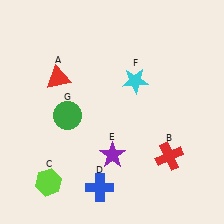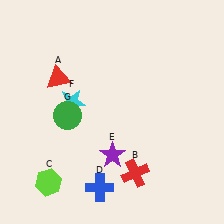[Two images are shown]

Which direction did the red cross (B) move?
The red cross (B) moved left.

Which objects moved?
The objects that moved are: the red cross (B), the cyan star (F).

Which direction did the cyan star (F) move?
The cyan star (F) moved left.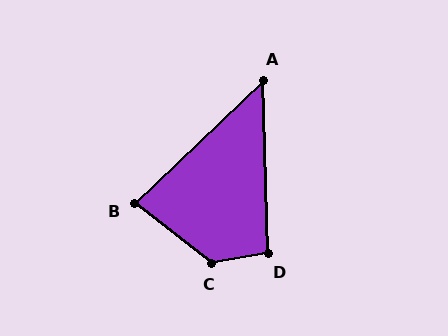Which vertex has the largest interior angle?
C, at approximately 132 degrees.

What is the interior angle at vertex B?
Approximately 82 degrees (acute).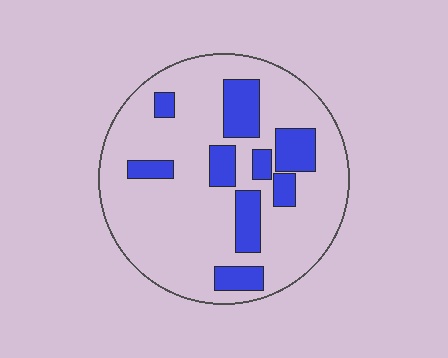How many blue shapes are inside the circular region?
9.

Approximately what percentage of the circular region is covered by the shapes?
Approximately 20%.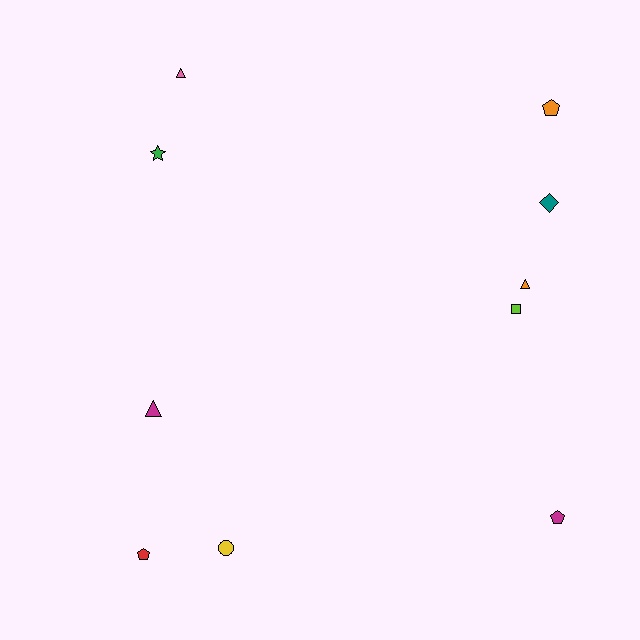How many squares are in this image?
There is 1 square.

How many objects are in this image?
There are 10 objects.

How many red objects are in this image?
There is 1 red object.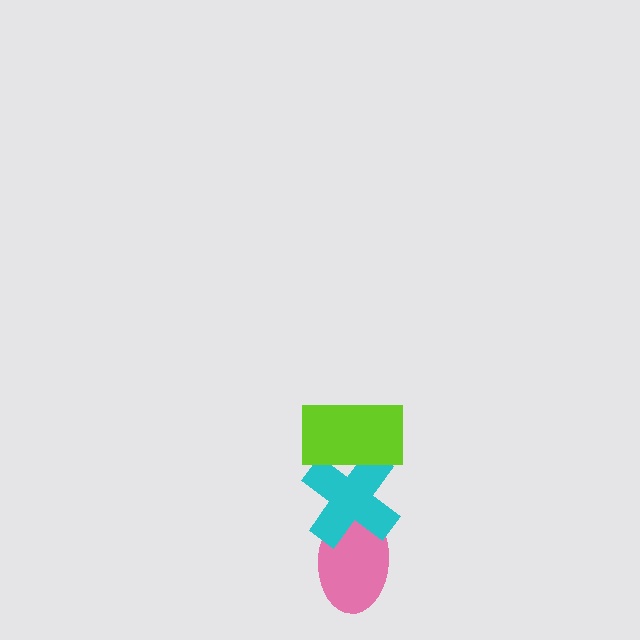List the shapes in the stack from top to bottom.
From top to bottom: the lime rectangle, the cyan cross, the pink ellipse.